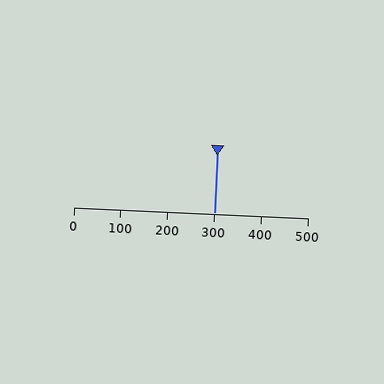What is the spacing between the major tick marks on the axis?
The major ticks are spaced 100 apart.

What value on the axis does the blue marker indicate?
The marker indicates approximately 300.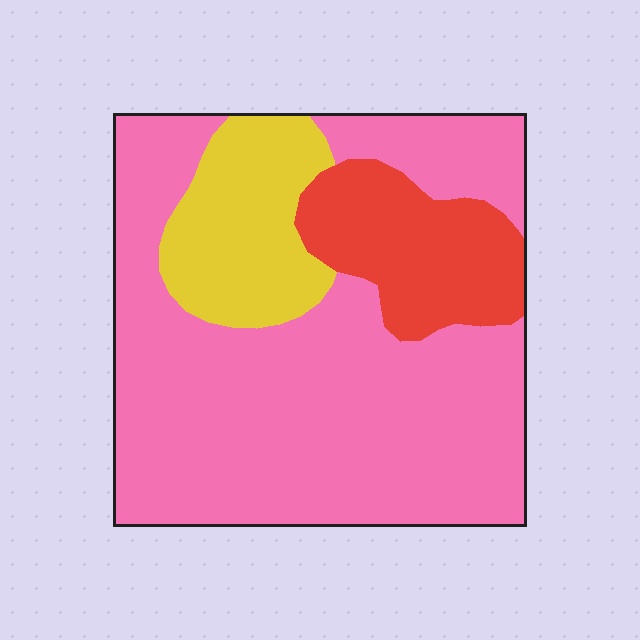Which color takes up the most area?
Pink, at roughly 70%.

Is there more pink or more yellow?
Pink.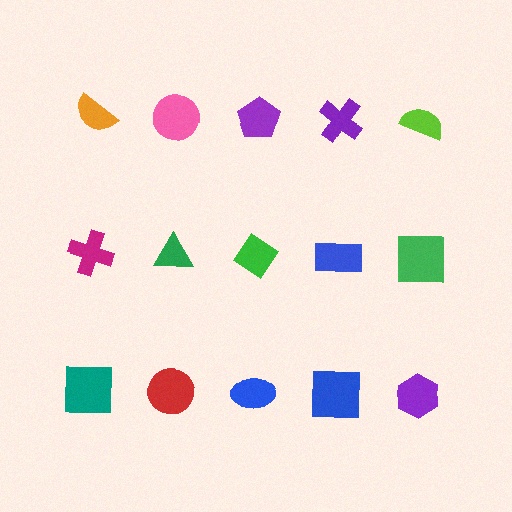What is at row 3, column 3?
A blue ellipse.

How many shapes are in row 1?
5 shapes.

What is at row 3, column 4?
A blue square.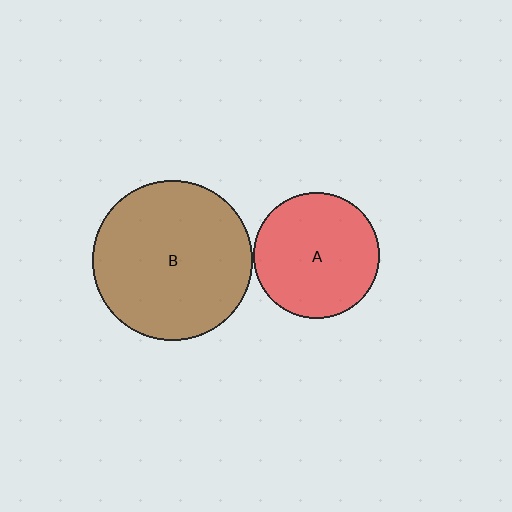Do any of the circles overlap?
No, none of the circles overlap.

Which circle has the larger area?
Circle B (brown).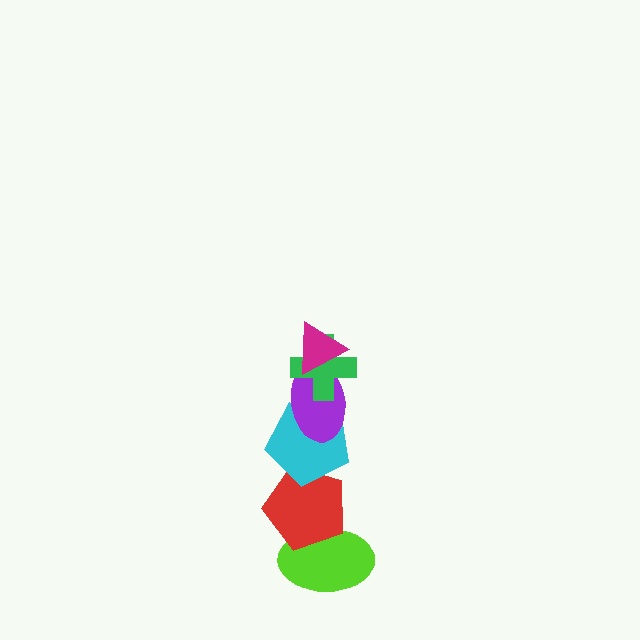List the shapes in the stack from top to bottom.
From top to bottom: the magenta triangle, the green cross, the purple ellipse, the cyan pentagon, the red pentagon, the lime ellipse.